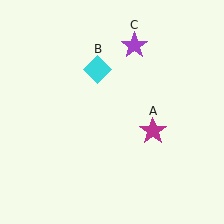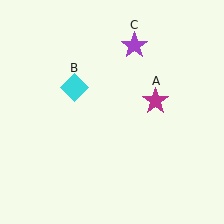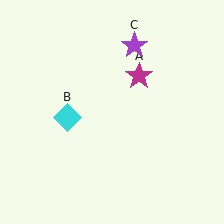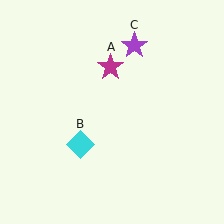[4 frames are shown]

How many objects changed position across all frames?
2 objects changed position: magenta star (object A), cyan diamond (object B).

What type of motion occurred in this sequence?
The magenta star (object A), cyan diamond (object B) rotated counterclockwise around the center of the scene.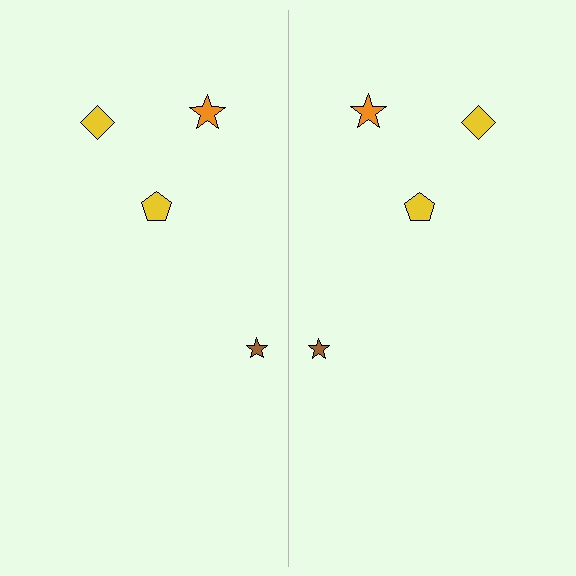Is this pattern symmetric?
Yes, this pattern has bilateral (reflection) symmetry.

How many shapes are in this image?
There are 8 shapes in this image.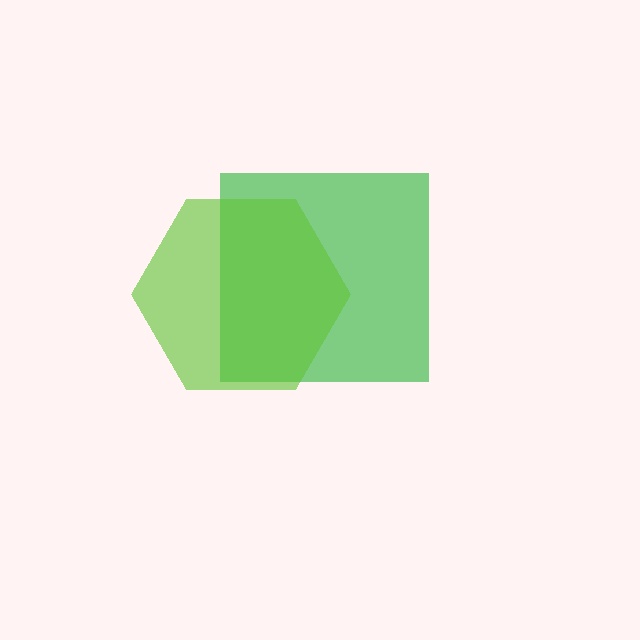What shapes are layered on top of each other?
The layered shapes are: a green square, a lime hexagon.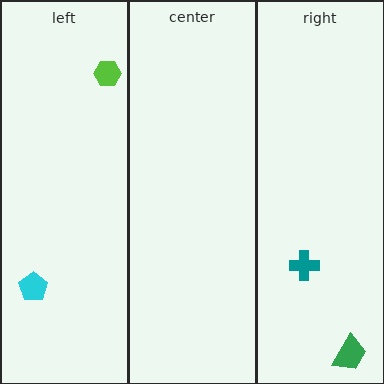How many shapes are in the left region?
2.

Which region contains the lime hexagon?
The left region.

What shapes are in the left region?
The cyan pentagon, the lime hexagon.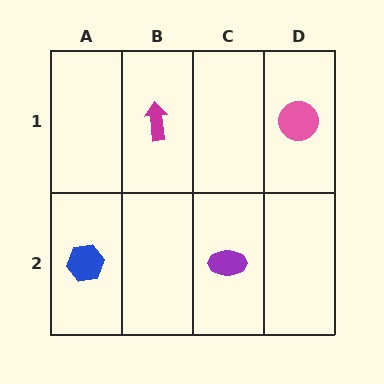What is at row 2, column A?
A blue hexagon.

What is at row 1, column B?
A magenta arrow.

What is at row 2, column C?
A purple ellipse.